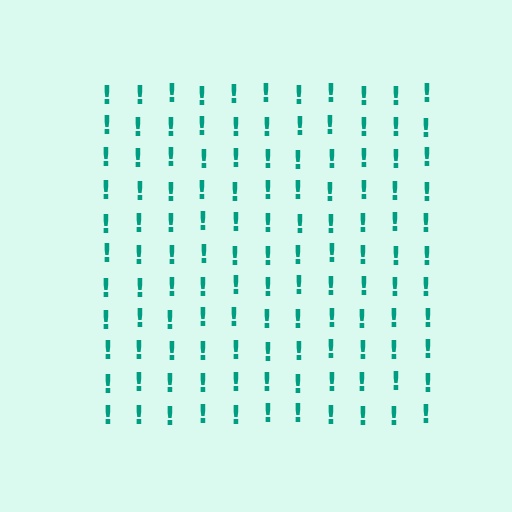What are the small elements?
The small elements are exclamation marks.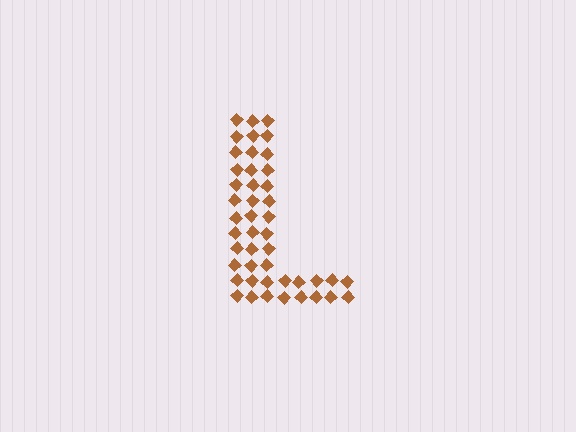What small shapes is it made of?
It is made of small diamonds.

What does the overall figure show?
The overall figure shows the letter L.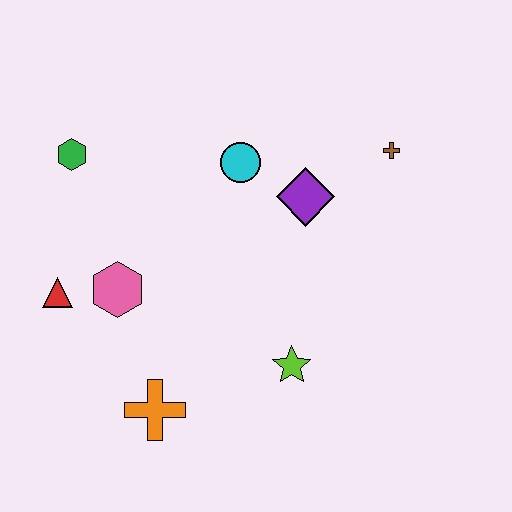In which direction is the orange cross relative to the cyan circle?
The orange cross is below the cyan circle.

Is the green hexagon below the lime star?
No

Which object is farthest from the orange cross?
The brown cross is farthest from the orange cross.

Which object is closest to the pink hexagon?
The red triangle is closest to the pink hexagon.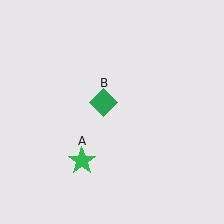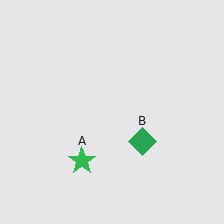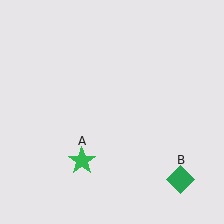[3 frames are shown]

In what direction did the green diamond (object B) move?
The green diamond (object B) moved down and to the right.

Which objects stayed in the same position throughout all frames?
Green star (object A) remained stationary.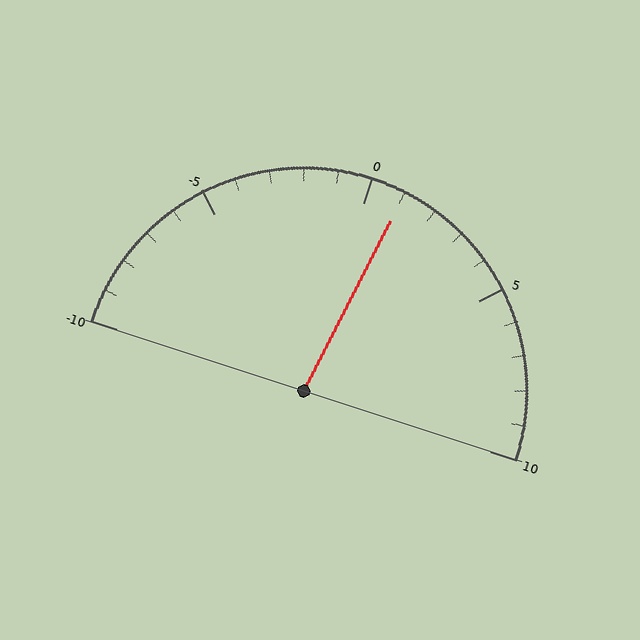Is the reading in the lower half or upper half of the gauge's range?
The reading is in the upper half of the range (-10 to 10).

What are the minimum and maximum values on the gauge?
The gauge ranges from -10 to 10.